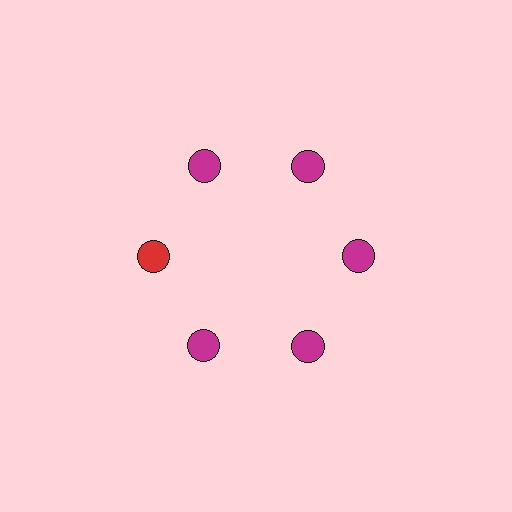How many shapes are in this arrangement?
There are 6 shapes arranged in a ring pattern.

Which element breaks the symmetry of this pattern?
The red circle at roughly the 9 o'clock position breaks the symmetry. All other shapes are magenta circles.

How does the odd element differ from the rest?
It has a different color: red instead of magenta.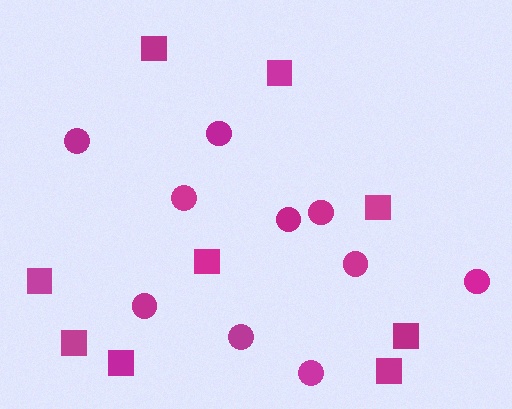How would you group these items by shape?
There are 2 groups: one group of squares (9) and one group of circles (10).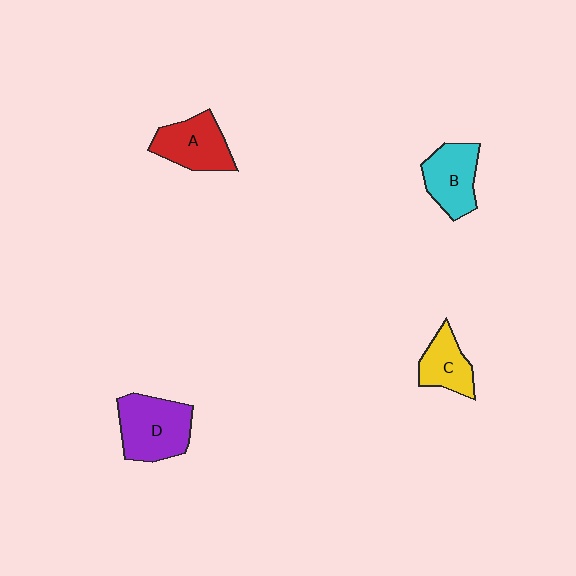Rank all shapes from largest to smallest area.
From largest to smallest: D (purple), A (red), B (cyan), C (yellow).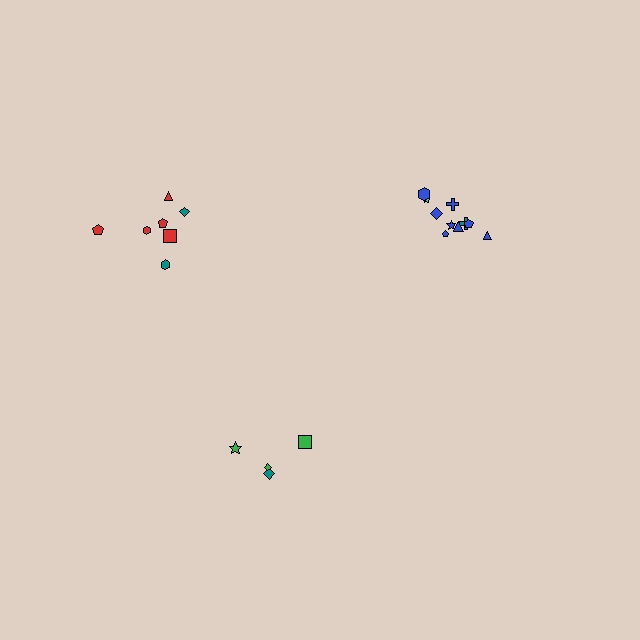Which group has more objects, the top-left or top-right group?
The top-right group.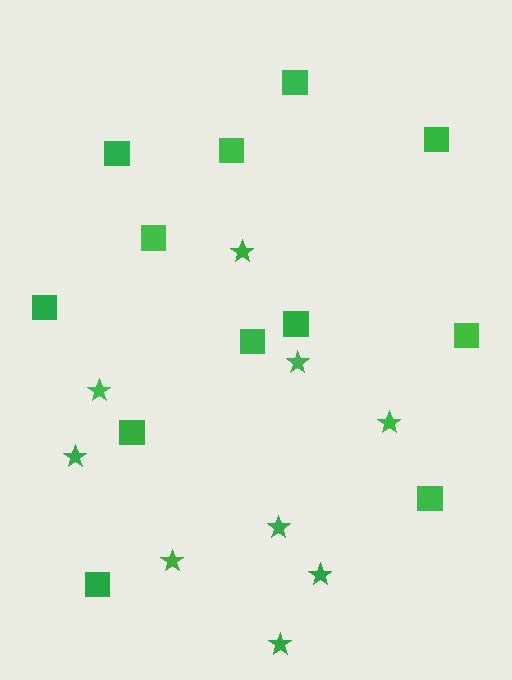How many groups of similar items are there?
There are 2 groups: one group of squares (12) and one group of stars (9).